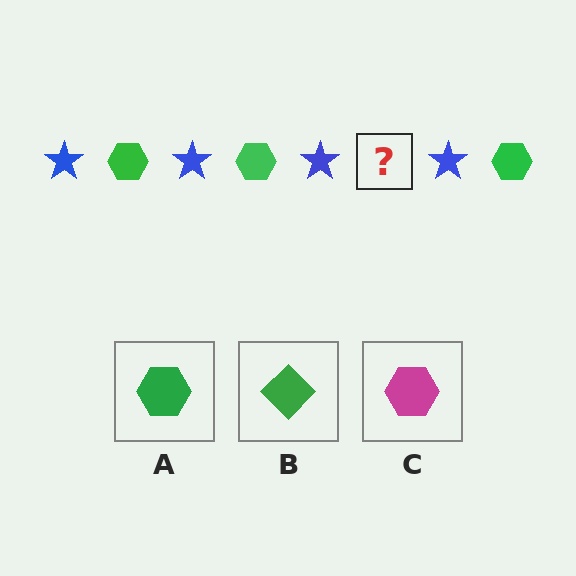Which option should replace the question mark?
Option A.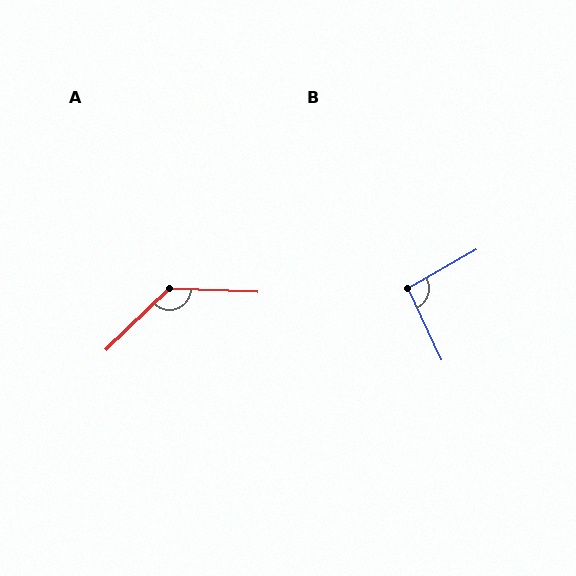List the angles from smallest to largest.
B (94°), A (134°).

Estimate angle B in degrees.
Approximately 94 degrees.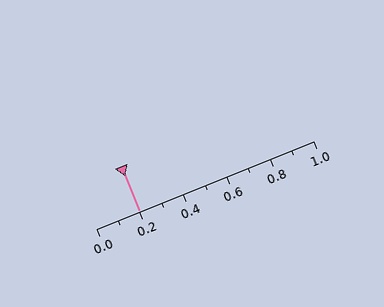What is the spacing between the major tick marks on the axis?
The major ticks are spaced 0.2 apart.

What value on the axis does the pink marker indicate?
The marker indicates approximately 0.2.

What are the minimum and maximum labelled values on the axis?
The axis runs from 0.0 to 1.0.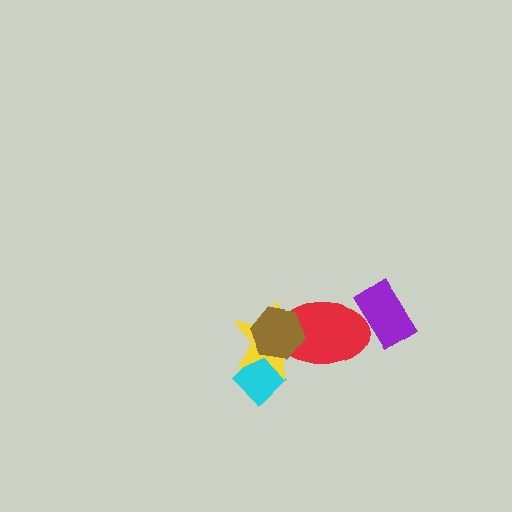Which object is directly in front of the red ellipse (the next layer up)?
The brown hexagon is directly in front of the red ellipse.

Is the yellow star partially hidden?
Yes, it is partially covered by another shape.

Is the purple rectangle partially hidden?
No, no other shape covers it.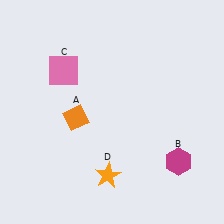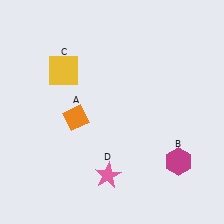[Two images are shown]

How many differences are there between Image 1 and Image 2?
There are 2 differences between the two images.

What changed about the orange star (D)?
In Image 1, D is orange. In Image 2, it changed to pink.